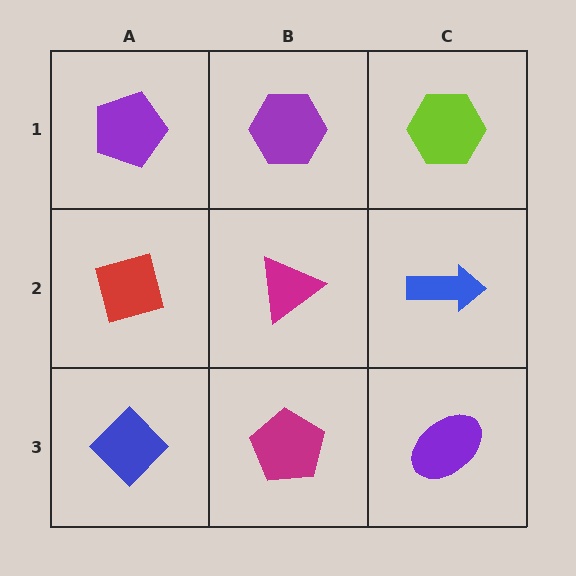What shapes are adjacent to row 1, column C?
A blue arrow (row 2, column C), a purple hexagon (row 1, column B).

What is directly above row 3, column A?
A red square.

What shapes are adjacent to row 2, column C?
A lime hexagon (row 1, column C), a purple ellipse (row 3, column C), a magenta triangle (row 2, column B).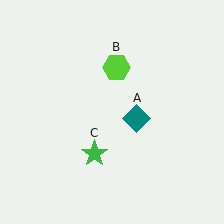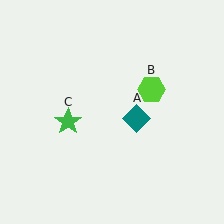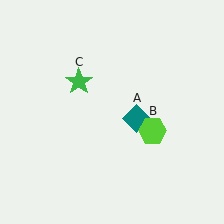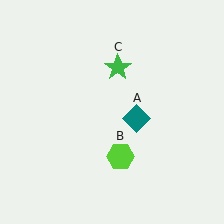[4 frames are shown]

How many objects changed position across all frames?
2 objects changed position: lime hexagon (object B), green star (object C).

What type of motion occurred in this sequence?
The lime hexagon (object B), green star (object C) rotated clockwise around the center of the scene.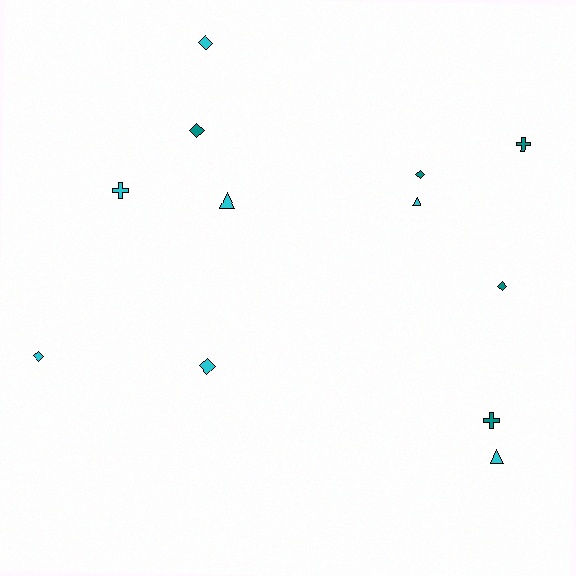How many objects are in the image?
There are 12 objects.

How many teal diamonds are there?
There are 3 teal diamonds.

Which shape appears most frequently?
Diamond, with 6 objects.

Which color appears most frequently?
Cyan, with 7 objects.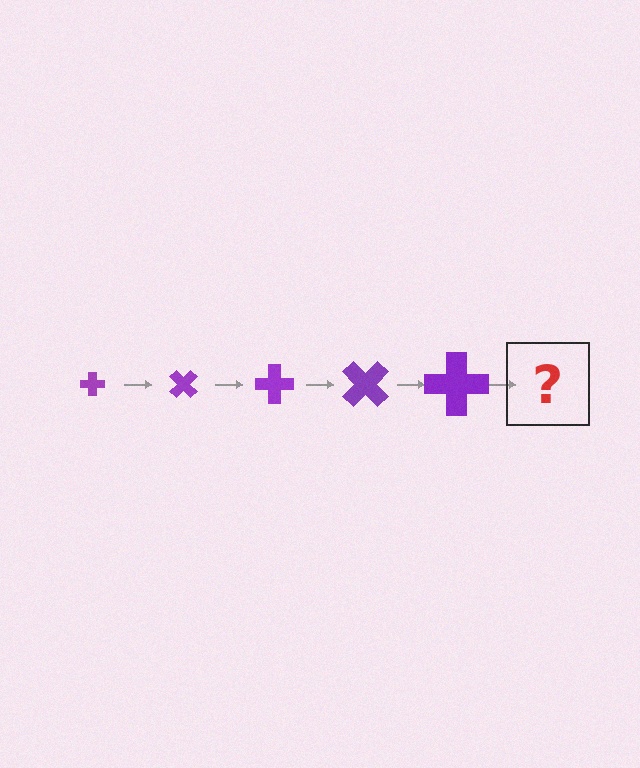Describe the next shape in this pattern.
It should be a cross, larger than the previous one and rotated 225 degrees from the start.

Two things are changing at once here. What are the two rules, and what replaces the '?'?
The two rules are that the cross grows larger each step and it rotates 45 degrees each step. The '?' should be a cross, larger than the previous one and rotated 225 degrees from the start.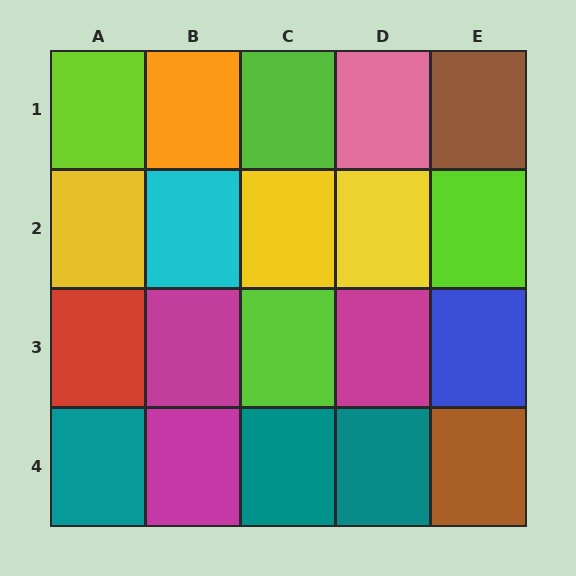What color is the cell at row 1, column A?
Lime.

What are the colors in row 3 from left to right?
Red, magenta, lime, magenta, blue.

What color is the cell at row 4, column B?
Magenta.